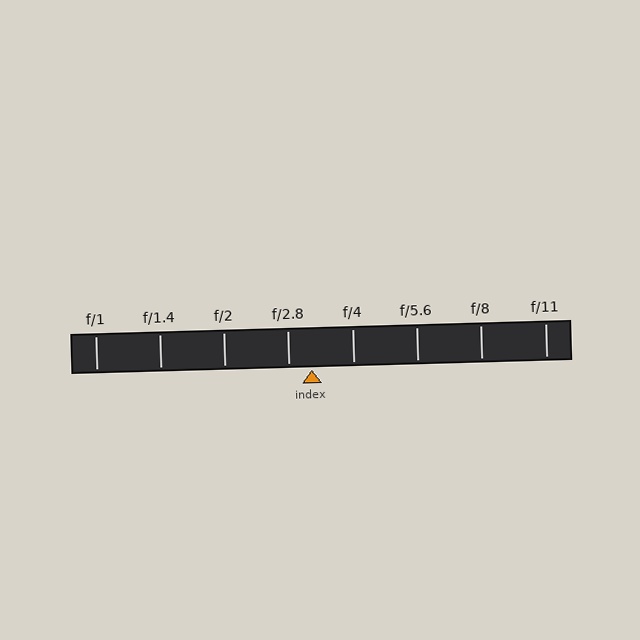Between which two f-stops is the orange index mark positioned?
The index mark is between f/2.8 and f/4.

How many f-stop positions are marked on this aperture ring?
There are 8 f-stop positions marked.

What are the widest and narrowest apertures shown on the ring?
The widest aperture shown is f/1 and the narrowest is f/11.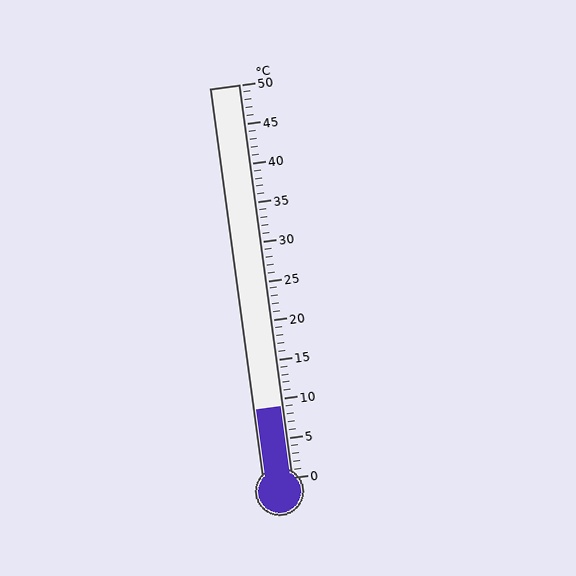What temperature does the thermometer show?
The thermometer shows approximately 9°C.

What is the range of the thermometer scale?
The thermometer scale ranges from 0°C to 50°C.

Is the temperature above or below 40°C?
The temperature is below 40°C.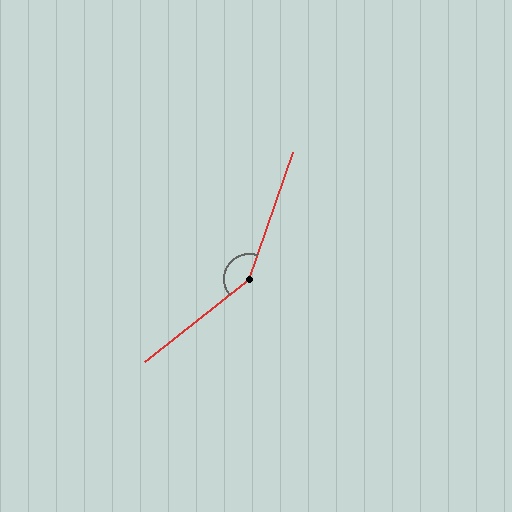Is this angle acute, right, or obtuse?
It is obtuse.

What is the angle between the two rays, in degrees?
Approximately 148 degrees.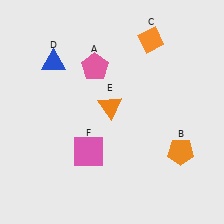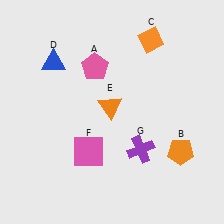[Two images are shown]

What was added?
A purple cross (G) was added in Image 2.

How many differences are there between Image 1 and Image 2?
There is 1 difference between the two images.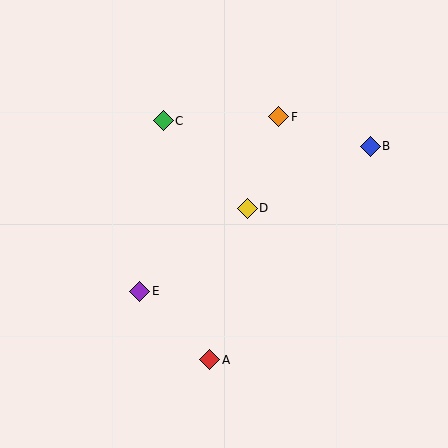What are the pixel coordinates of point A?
Point A is at (210, 360).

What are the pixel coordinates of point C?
Point C is at (163, 121).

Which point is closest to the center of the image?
Point D at (247, 208) is closest to the center.